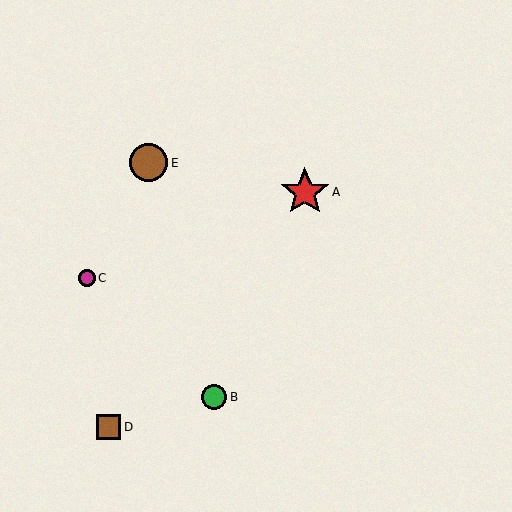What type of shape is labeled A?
Shape A is a red star.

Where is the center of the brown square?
The center of the brown square is at (109, 427).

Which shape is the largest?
The red star (labeled A) is the largest.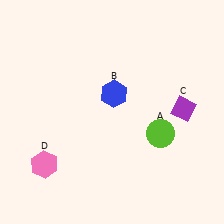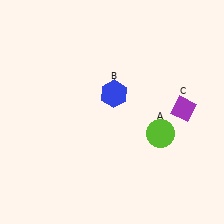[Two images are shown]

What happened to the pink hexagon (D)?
The pink hexagon (D) was removed in Image 2. It was in the bottom-left area of Image 1.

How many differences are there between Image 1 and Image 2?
There is 1 difference between the two images.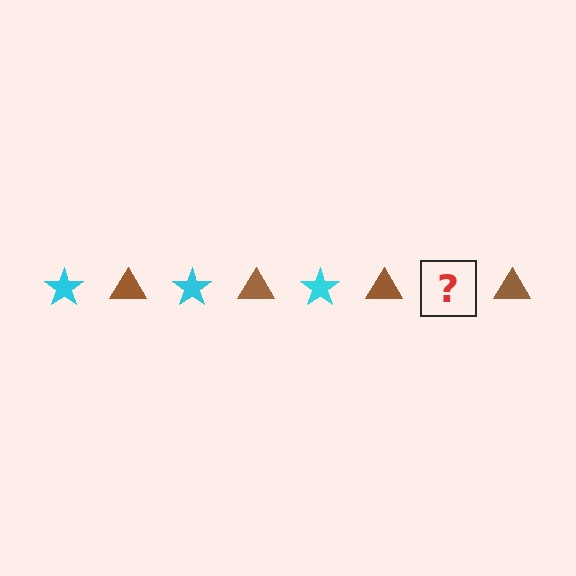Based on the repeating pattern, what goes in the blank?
The blank should be a cyan star.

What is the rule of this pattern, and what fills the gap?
The rule is that the pattern alternates between cyan star and brown triangle. The gap should be filled with a cyan star.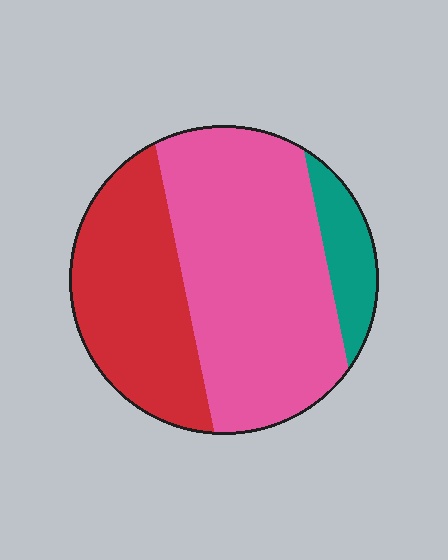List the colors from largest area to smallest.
From largest to smallest: pink, red, teal.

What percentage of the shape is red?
Red takes up between a quarter and a half of the shape.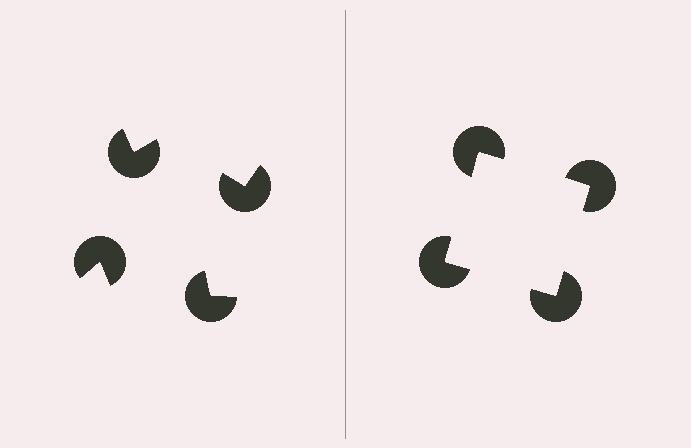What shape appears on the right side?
An illusory square.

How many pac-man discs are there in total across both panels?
8 — 4 on each side.